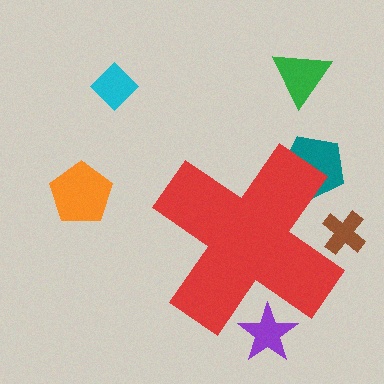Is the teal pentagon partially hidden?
Yes, the teal pentagon is partially hidden behind the red cross.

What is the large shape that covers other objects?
A red cross.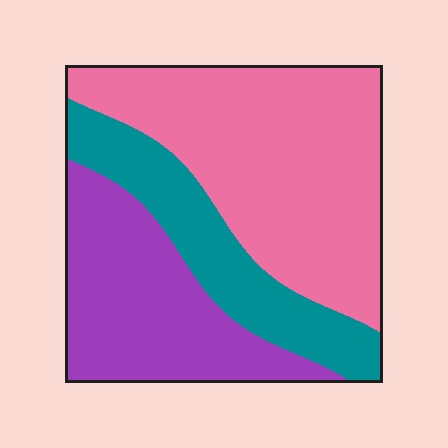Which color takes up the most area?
Pink, at roughly 50%.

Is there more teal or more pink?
Pink.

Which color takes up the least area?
Teal, at roughly 20%.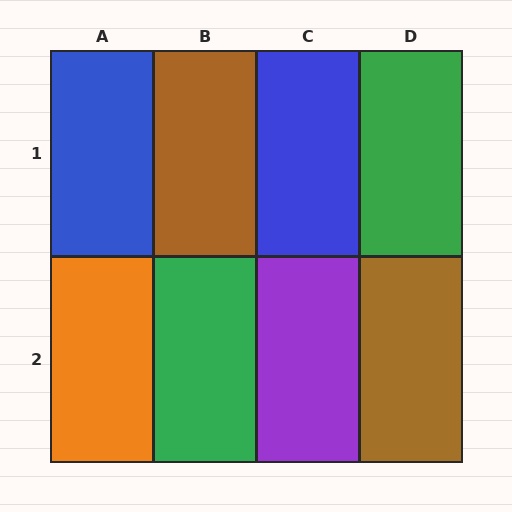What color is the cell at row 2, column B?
Green.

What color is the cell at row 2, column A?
Orange.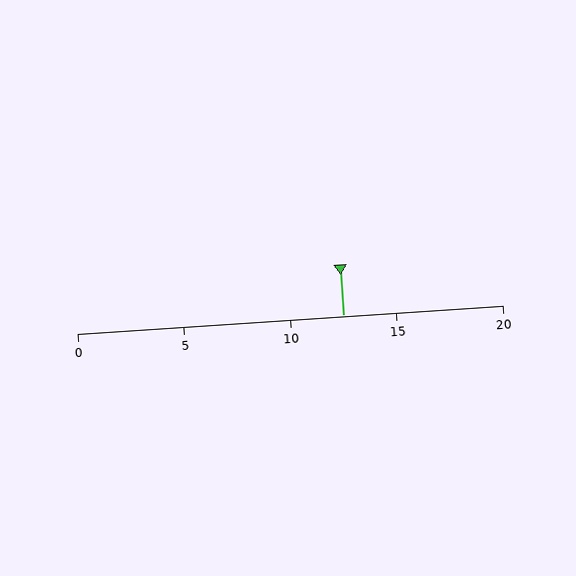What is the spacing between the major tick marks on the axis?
The major ticks are spaced 5 apart.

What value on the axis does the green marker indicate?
The marker indicates approximately 12.5.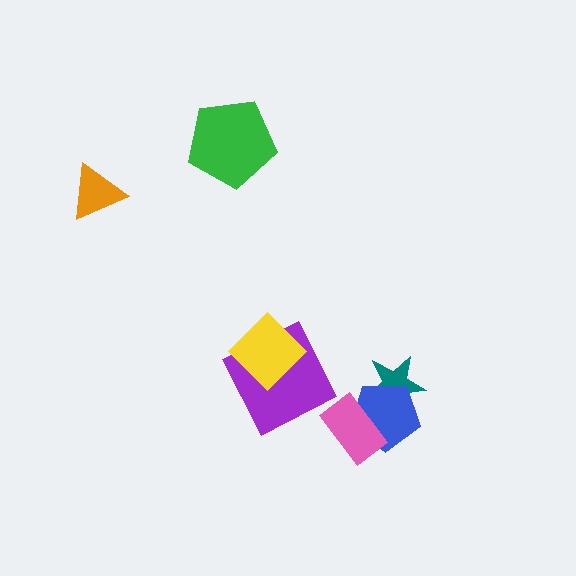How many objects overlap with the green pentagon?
0 objects overlap with the green pentagon.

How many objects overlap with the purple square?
1 object overlaps with the purple square.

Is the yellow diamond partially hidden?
No, no other shape covers it.